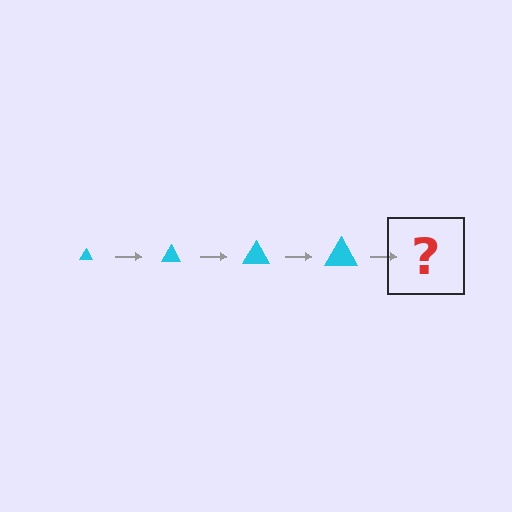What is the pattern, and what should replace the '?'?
The pattern is that the triangle gets progressively larger each step. The '?' should be a cyan triangle, larger than the previous one.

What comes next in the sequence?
The next element should be a cyan triangle, larger than the previous one.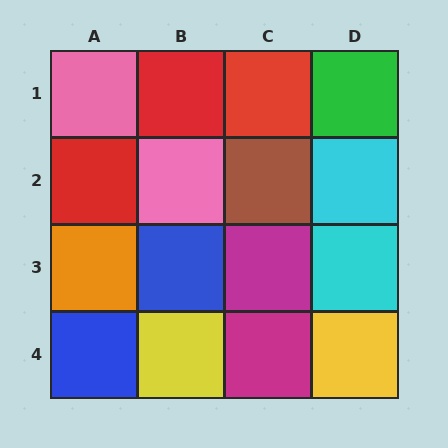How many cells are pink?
2 cells are pink.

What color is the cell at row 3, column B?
Blue.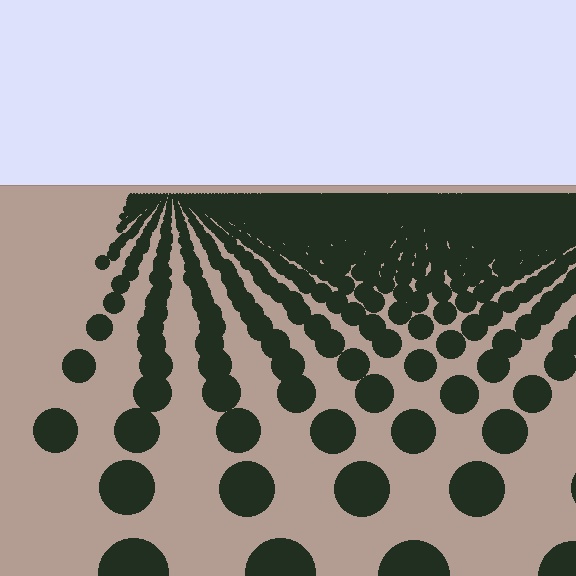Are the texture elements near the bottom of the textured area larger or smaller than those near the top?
Larger. Near the bottom, elements are closer to the viewer and appear at a bigger on-screen size.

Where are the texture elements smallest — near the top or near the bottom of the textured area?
Near the top.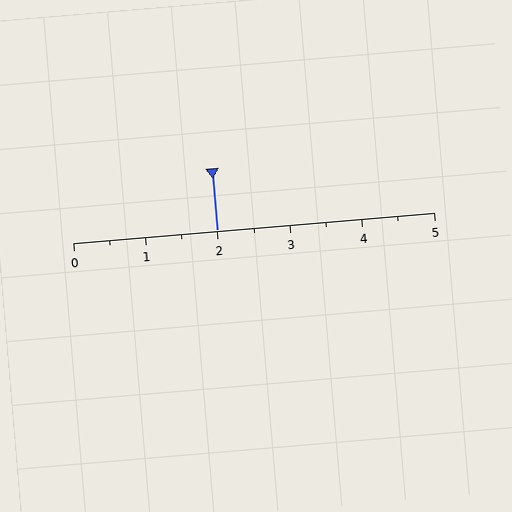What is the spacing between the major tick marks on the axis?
The major ticks are spaced 1 apart.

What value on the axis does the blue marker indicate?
The marker indicates approximately 2.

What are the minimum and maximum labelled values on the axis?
The axis runs from 0 to 5.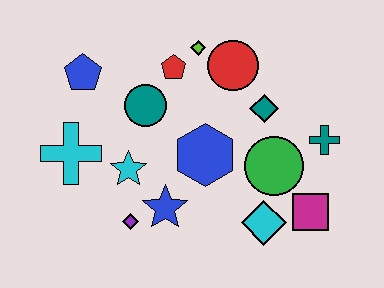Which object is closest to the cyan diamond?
The magenta square is closest to the cyan diamond.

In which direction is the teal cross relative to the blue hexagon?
The teal cross is to the right of the blue hexagon.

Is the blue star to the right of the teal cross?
No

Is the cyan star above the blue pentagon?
No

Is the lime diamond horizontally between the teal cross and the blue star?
Yes